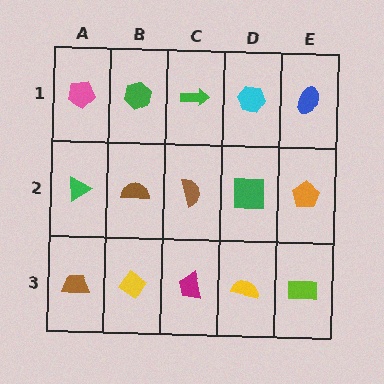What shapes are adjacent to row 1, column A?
A green triangle (row 2, column A), a green hexagon (row 1, column B).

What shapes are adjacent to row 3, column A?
A green triangle (row 2, column A), a yellow diamond (row 3, column B).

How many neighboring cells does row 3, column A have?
2.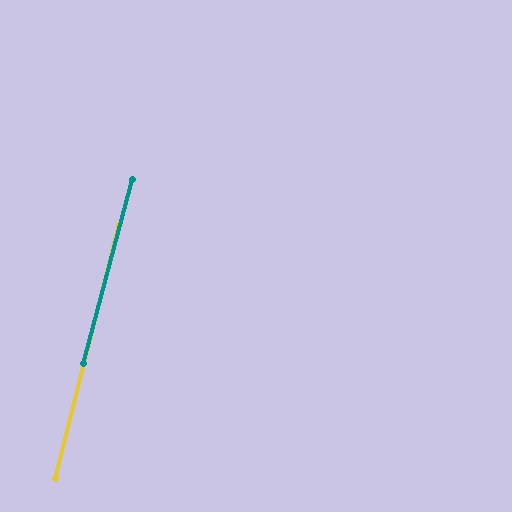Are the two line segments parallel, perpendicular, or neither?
Parallel — their directions differ by only 0.8°.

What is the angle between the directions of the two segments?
Approximately 1 degree.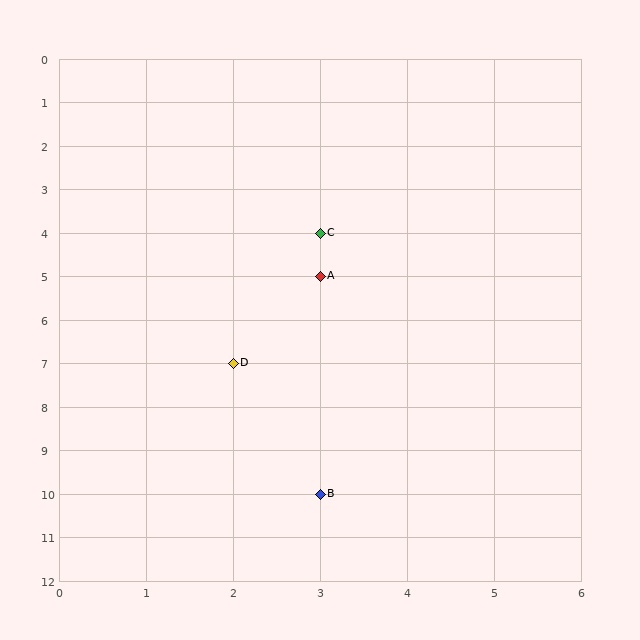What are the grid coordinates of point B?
Point B is at grid coordinates (3, 10).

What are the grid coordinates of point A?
Point A is at grid coordinates (3, 5).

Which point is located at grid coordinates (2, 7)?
Point D is at (2, 7).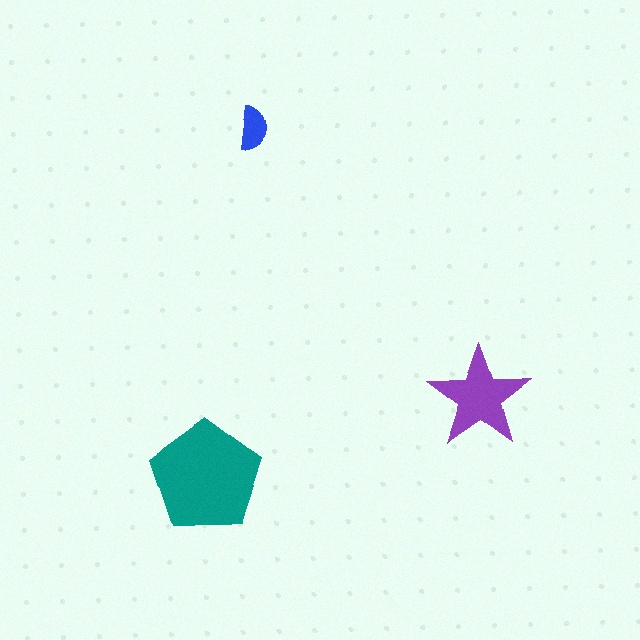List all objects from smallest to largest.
The blue semicircle, the purple star, the teal pentagon.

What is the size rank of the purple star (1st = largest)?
2nd.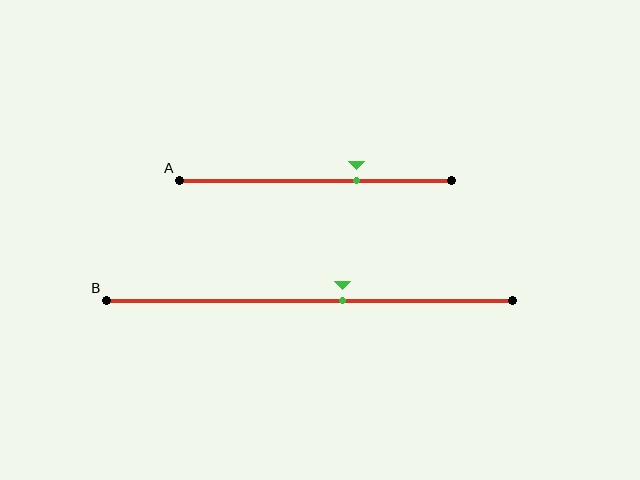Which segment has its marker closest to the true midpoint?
Segment B has its marker closest to the true midpoint.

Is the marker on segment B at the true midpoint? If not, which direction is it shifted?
No, the marker on segment B is shifted to the right by about 8% of the segment length.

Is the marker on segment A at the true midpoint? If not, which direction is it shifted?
No, the marker on segment A is shifted to the right by about 15% of the segment length.